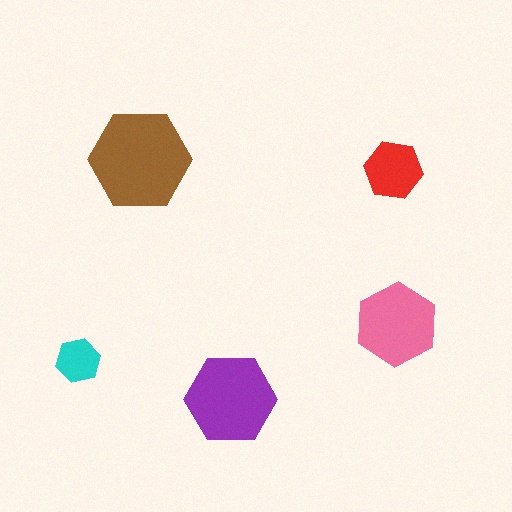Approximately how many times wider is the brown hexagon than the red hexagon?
About 1.5 times wider.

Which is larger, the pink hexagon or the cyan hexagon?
The pink one.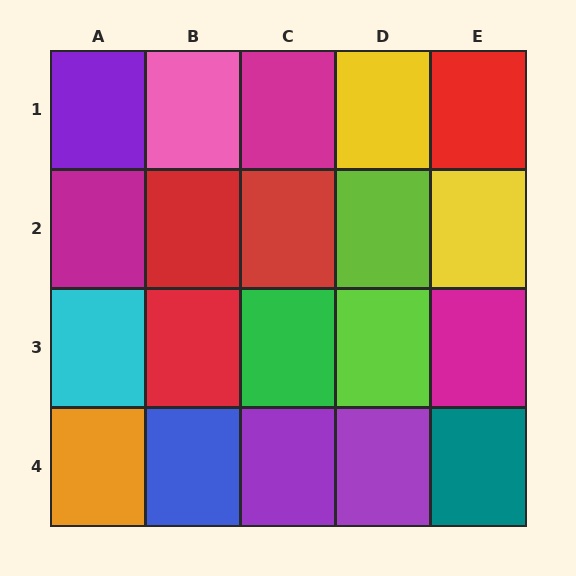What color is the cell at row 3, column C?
Green.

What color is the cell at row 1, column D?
Yellow.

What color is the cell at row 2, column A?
Magenta.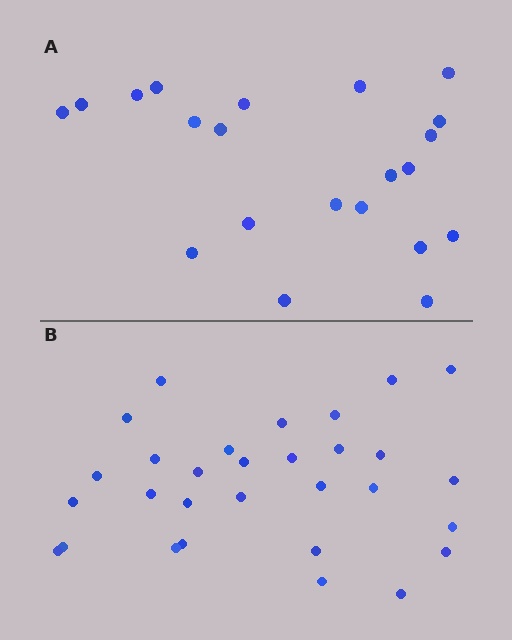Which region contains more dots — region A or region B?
Region B (the bottom region) has more dots.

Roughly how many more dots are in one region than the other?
Region B has roughly 8 or so more dots than region A.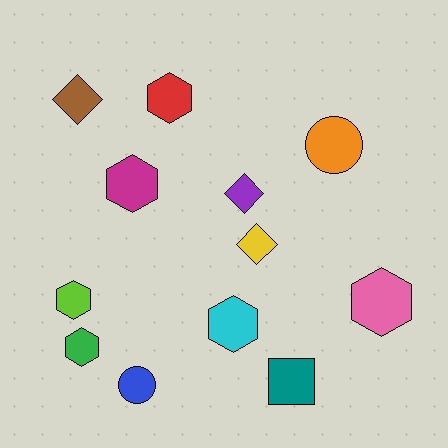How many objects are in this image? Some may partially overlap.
There are 12 objects.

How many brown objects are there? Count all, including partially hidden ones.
There is 1 brown object.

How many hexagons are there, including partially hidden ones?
There are 6 hexagons.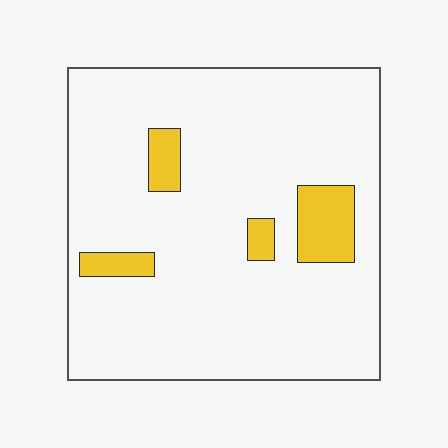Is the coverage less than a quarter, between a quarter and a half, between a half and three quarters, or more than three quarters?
Less than a quarter.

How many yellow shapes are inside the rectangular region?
4.